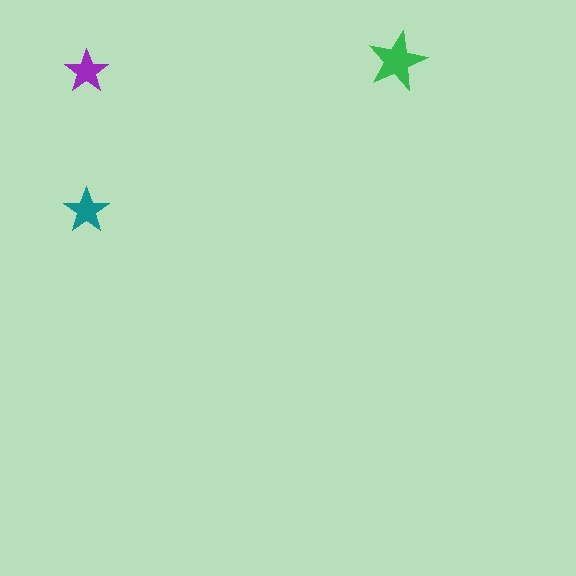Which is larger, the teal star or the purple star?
The teal one.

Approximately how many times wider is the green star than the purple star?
About 1.5 times wider.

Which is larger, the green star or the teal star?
The green one.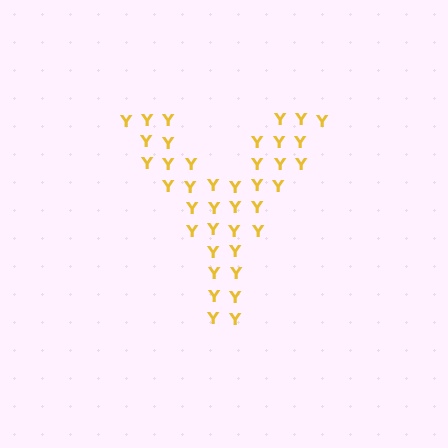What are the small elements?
The small elements are letter Y's.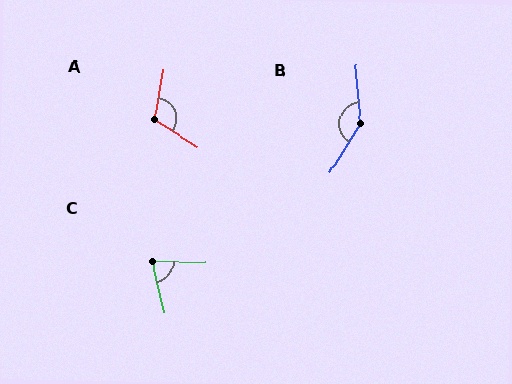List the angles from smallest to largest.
C (78°), A (113°), B (144°).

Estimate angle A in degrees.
Approximately 113 degrees.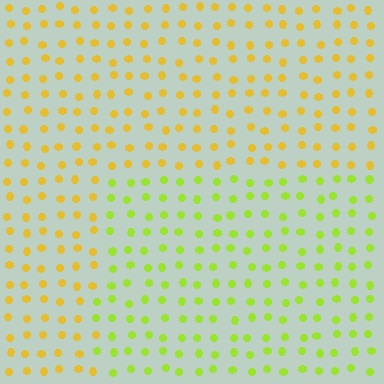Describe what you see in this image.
The image is filled with small yellow elements in a uniform arrangement. A rectangle-shaped region is visible where the elements are tinted to a slightly different hue, forming a subtle color boundary.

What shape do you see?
I see a rectangle.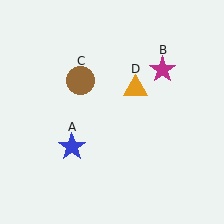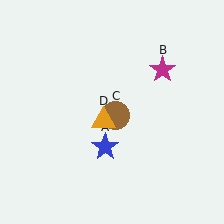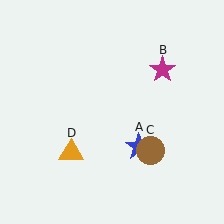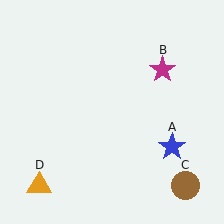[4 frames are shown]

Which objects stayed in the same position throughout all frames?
Magenta star (object B) remained stationary.